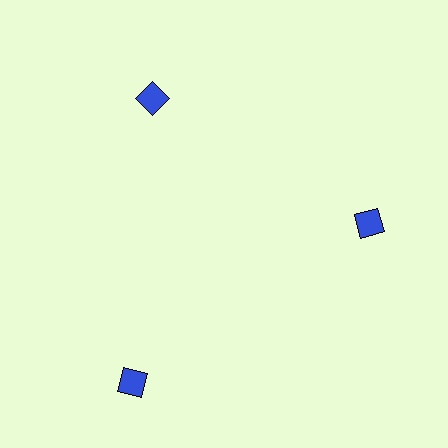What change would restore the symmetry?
The symmetry would be restored by moving it inward, back onto the ring so that all 3 squares sit at equal angles and equal distance from the center.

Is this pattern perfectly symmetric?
No. The 3 blue squares are arranged in a ring, but one element near the 7 o'clock position is pushed outward from the center, breaking the 3-fold rotational symmetry.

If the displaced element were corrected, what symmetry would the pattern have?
It would have 3-fold rotational symmetry — the pattern would map onto itself every 120 degrees.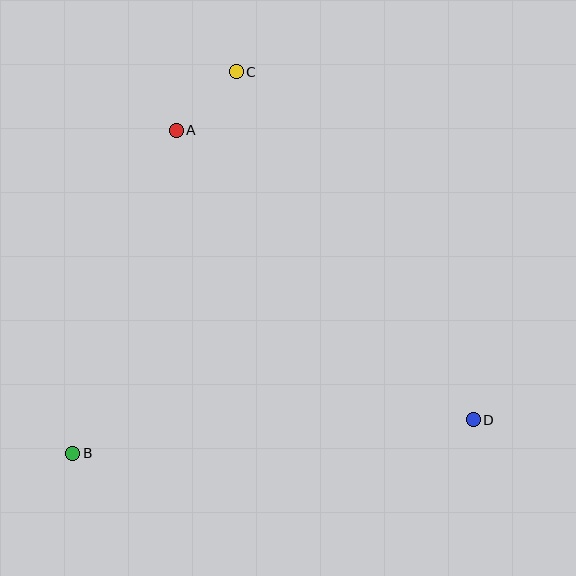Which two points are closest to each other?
Points A and C are closest to each other.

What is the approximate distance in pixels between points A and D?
The distance between A and D is approximately 414 pixels.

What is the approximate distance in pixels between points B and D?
The distance between B and D is approximately 402 pixels.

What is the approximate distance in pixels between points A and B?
The distance between A and B is approximately 339 pixels.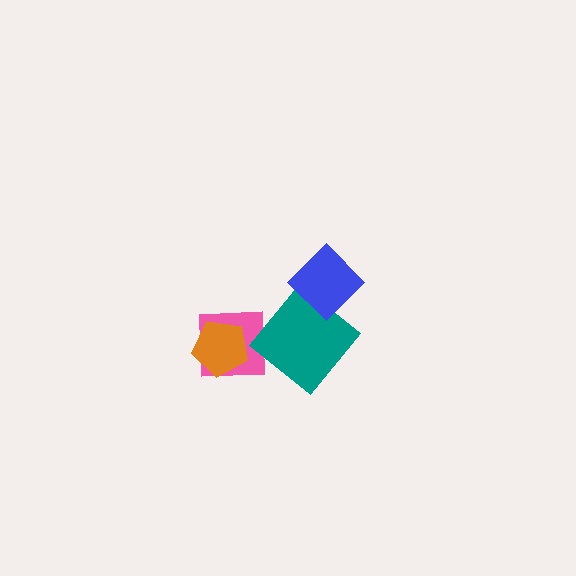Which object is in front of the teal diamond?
The blue diamond is in front of the teal diamond.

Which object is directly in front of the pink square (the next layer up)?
The orange pentagon is directly in front of the pink square.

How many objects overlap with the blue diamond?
1 object overlaps with the blue diamond.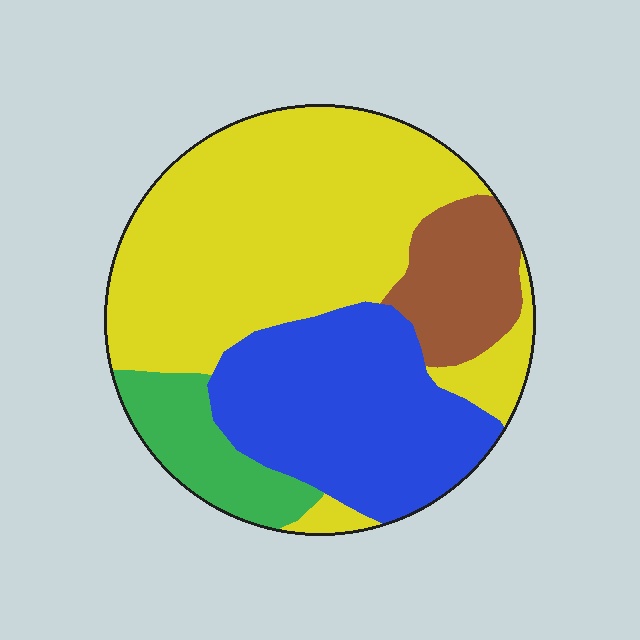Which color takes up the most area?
Yellow, at roughly 50%.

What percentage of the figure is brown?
Brown takes up about one eighth (1/8) of the figure.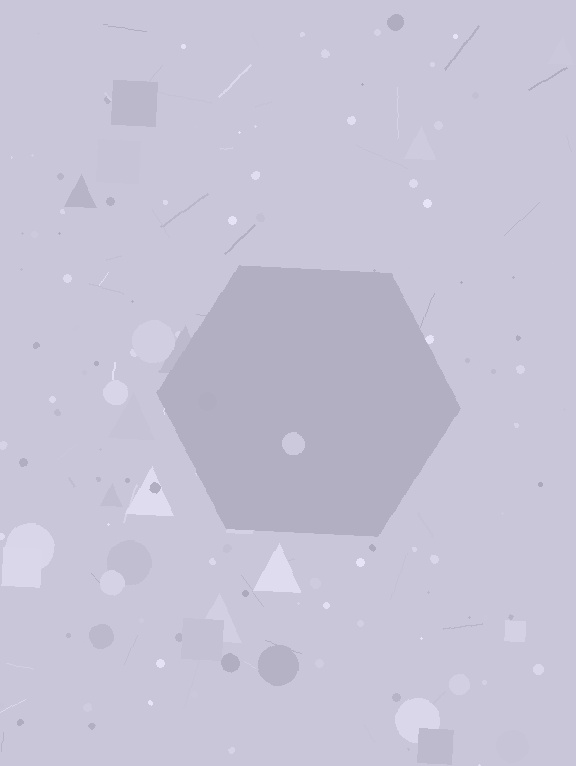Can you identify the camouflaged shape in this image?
The camouflaged shape is a hexagon.